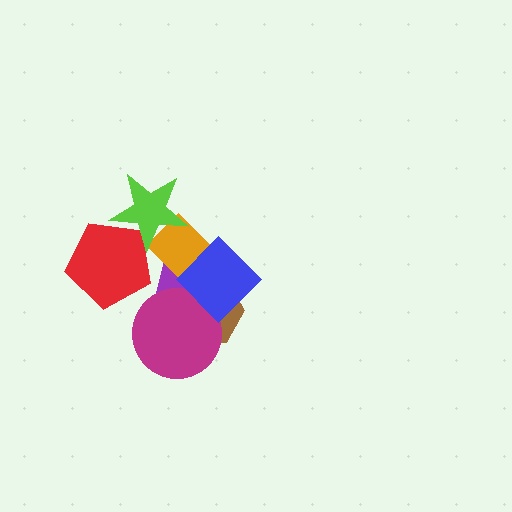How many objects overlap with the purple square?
4 objects overlap with the purple square.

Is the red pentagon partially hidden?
Yes, it is partially covered by another shape.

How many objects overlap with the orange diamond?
3 objects overlap with the orange diamond.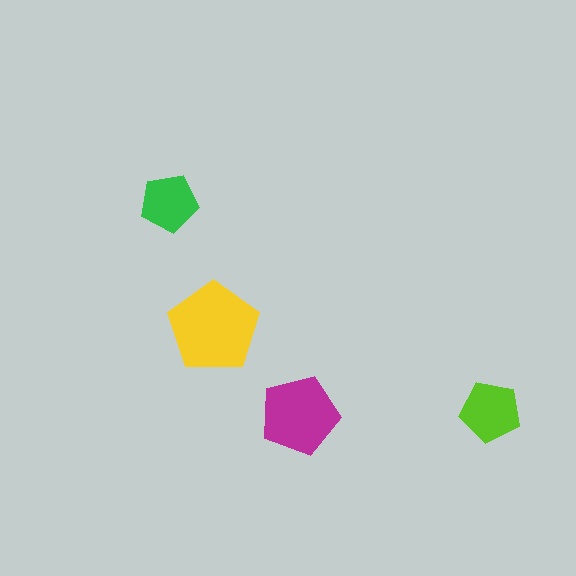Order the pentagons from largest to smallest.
the yellow one, the magenta one, the lime one, the green one.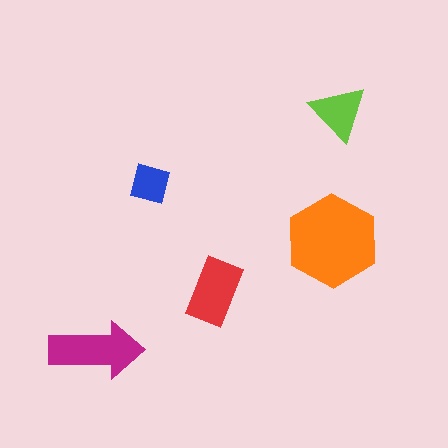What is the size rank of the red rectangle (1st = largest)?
3rd.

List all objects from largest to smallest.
The orange hexagon, the magenta arrow, the red rectangle, the lime triangle, the blue square.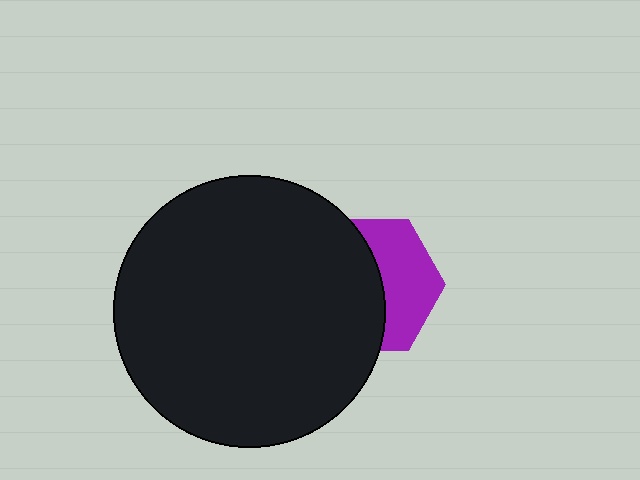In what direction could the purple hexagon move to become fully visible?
The purple hexagon could move right. That would shift it out from behind the black circle entirely.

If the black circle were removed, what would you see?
You would see the complete purple hexagon.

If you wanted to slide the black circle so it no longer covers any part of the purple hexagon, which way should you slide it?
Slide it left — that is the most direct way to separate the two shapes.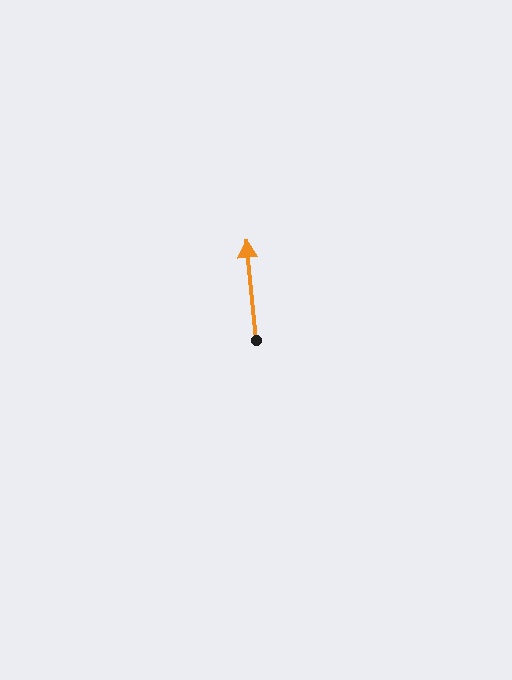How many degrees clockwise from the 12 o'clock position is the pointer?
Approximately 354 degrees.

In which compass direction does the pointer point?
North.